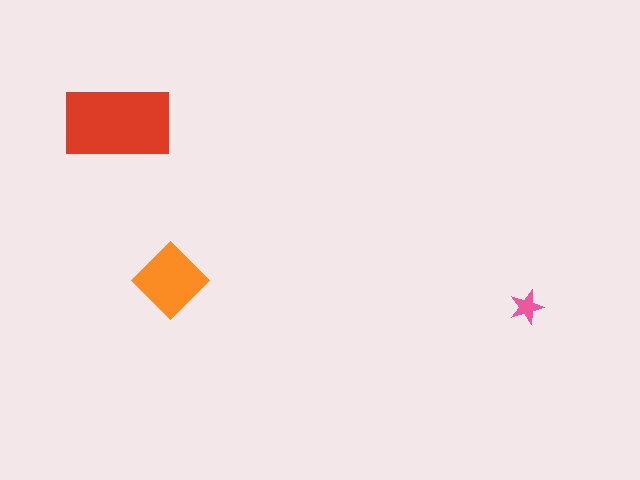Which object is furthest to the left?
The red rectangle is leftmost.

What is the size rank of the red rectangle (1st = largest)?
1st.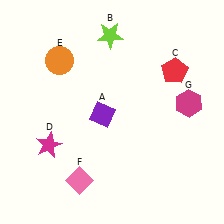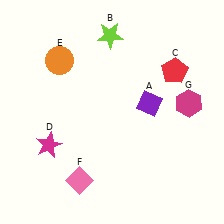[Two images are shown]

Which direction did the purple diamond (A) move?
The purple diamond (A) moved right.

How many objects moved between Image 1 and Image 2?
1 object moved between the two images.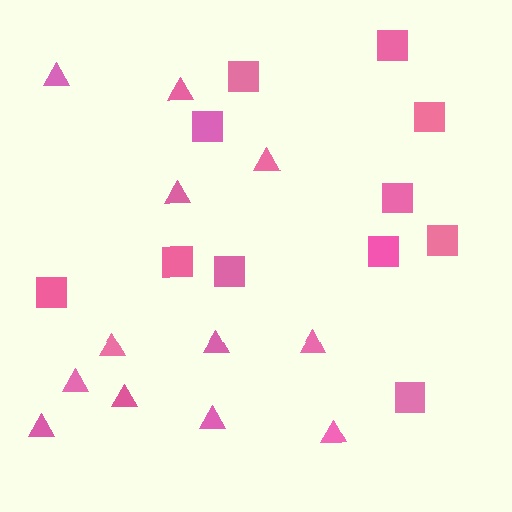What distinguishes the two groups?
There are 2 groups: one group of triangles (12) and one group of squares (11).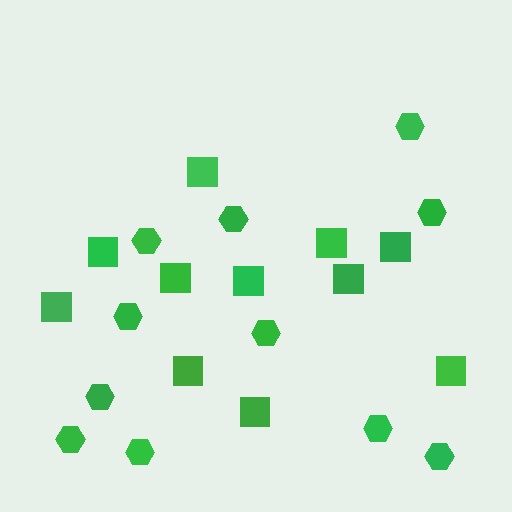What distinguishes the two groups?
There are 2 groups: one group of hexagons (11) and one group of squares (11).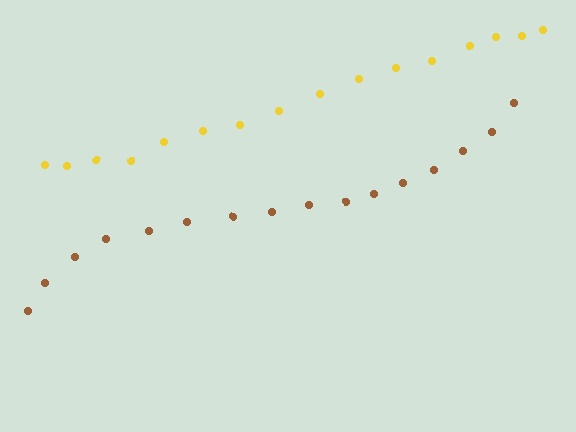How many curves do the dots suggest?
There are 2 distinct paths.